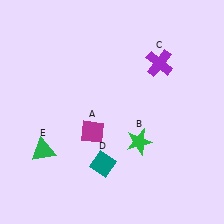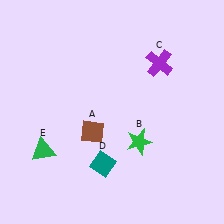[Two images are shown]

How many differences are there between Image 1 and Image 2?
There is 1 difference between the two images.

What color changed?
The diamond (A) changed from magenta in Image 1 to brown in Image 2.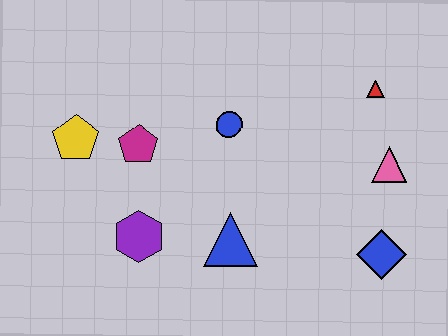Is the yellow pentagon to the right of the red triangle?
No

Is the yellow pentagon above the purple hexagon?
Yes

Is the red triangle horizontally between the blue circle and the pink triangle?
Yes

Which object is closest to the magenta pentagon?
The yellow pentagon is closest to the magenta pentagon.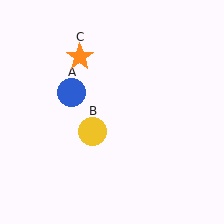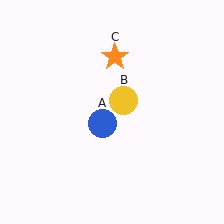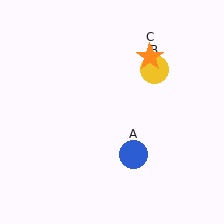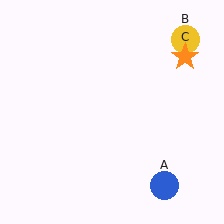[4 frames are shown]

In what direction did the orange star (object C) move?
The orange star (object C) moved right.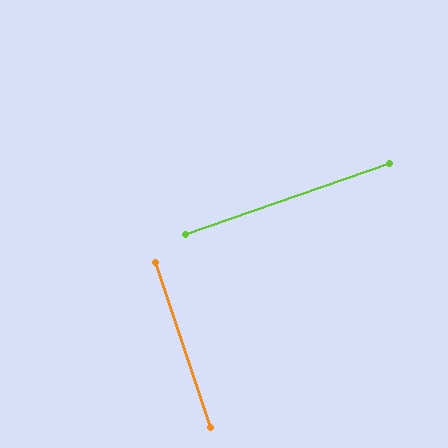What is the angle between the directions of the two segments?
Approximately 89 degrees.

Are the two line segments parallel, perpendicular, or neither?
Perpendicular — they meet at approximately 89°.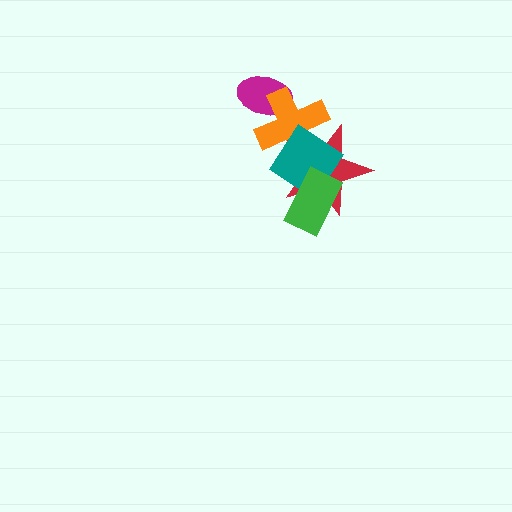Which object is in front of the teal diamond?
The green rectangle is in front of the teal diamond.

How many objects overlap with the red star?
3 objects overlap with the red star.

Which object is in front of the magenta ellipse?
The orange cross is in front of the magenta ellipse.